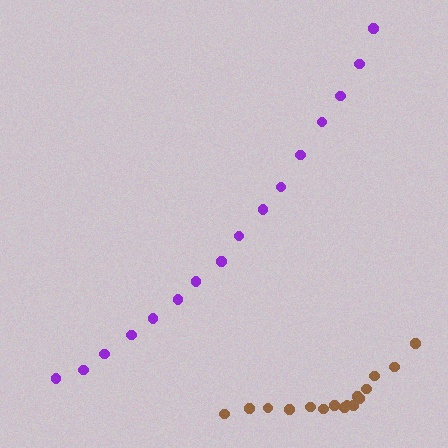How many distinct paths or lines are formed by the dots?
There are 2 distinct paths.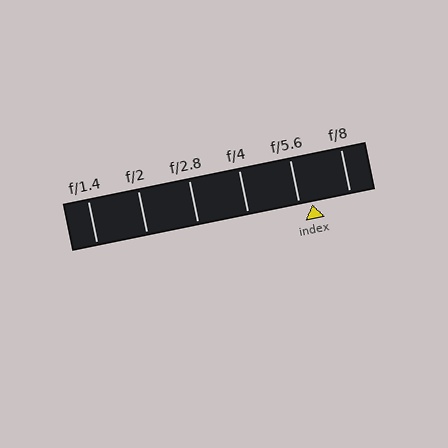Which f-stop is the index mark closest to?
The index mark is closest to f/5.6.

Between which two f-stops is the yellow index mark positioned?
The index mark is between f/5.6 and f/8.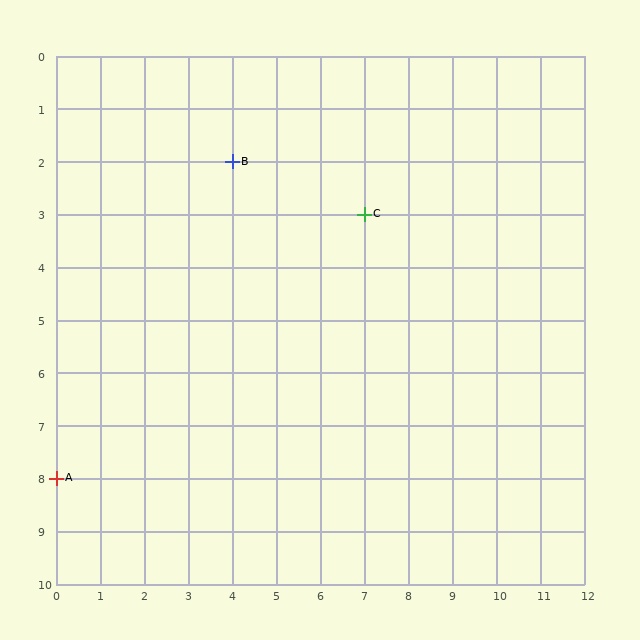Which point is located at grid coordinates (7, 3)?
Point C is at (7, 3).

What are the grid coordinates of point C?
Point C is at grid coordinates (7, 3).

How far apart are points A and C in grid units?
Points A and C are 7 columns and 5 rows apart (about 8.6 grid units diagonally).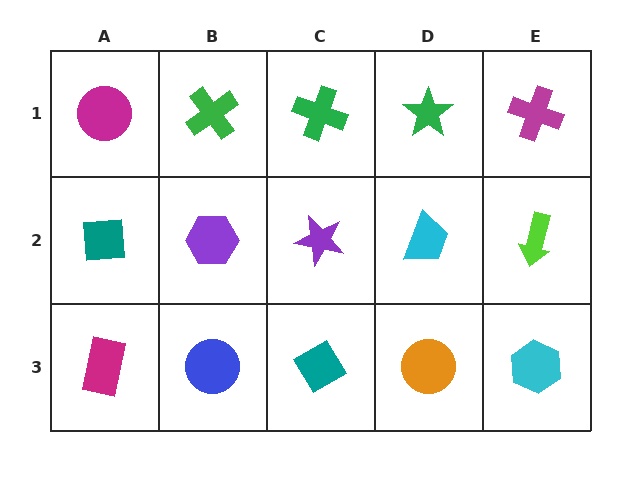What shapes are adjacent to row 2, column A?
A magenta circle (row 1, column A), a magenta rectangle (row 3, column A), a purple hexagon (row 2, column B).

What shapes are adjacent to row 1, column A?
A teal square (row 2, column A), a green cross (row 1, column B).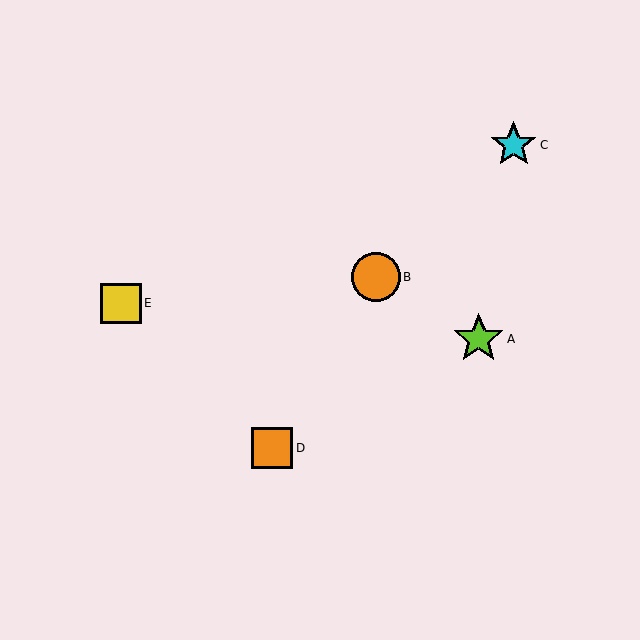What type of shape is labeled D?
Shape D is an orange square.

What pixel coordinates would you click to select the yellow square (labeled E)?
Click at (121, 303) to select the yellow square E.